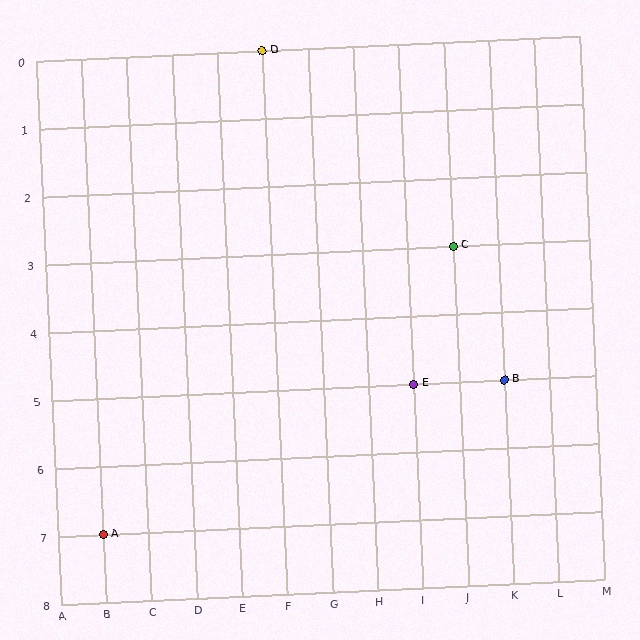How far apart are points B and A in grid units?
Points B and A are 9 columns and 2 rows apart (about 9.2 grid units diagonally).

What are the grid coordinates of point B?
Point B is at grid coordinates (K, 5).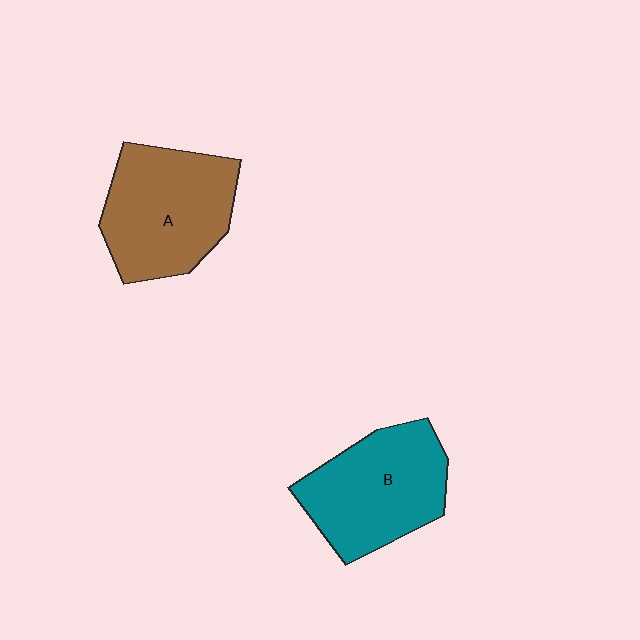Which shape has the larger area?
Shape A (brown).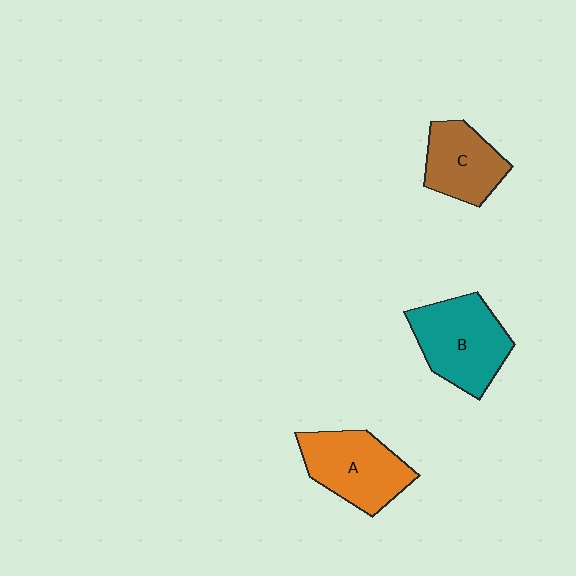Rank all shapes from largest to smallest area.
From largest to smallest: B (teal), A (orange), C (brown).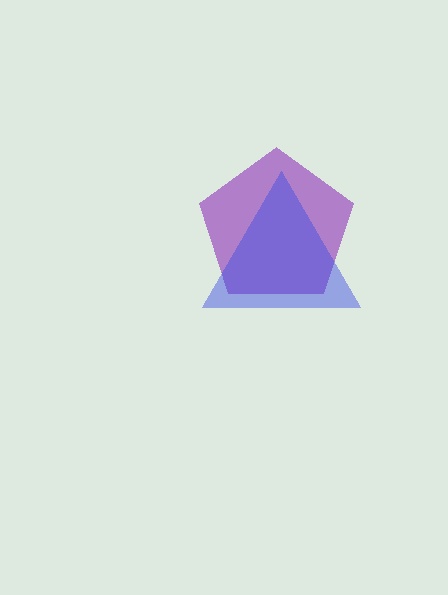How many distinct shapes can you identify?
There are 2 distinct shapes: a purple pentagon, a blue triangle.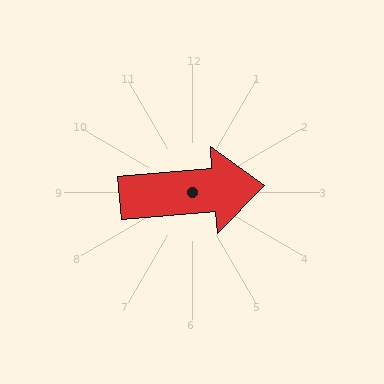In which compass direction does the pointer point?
East.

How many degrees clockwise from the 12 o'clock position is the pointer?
Approximately 85 degrees.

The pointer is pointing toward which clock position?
Roughly 3 o'clock.